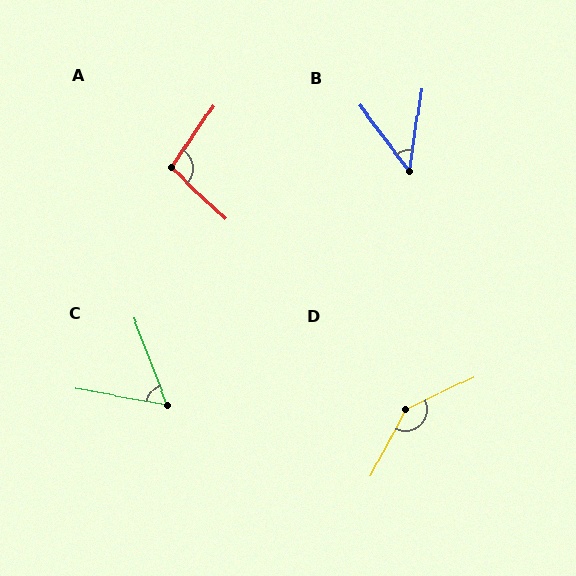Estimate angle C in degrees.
Approximately 59 degrees.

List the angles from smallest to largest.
B (46°), C (59°), A (99°), D (144°).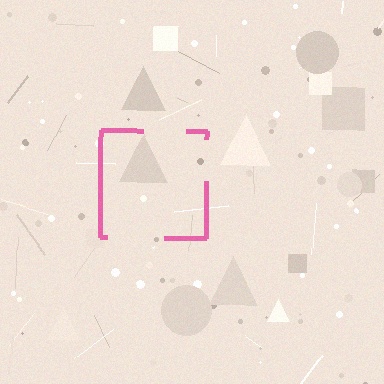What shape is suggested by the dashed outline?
The dashed outline suggests a square.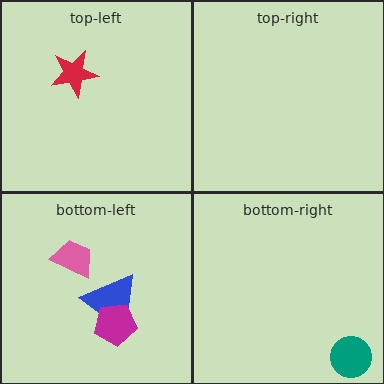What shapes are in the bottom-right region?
The teal circle.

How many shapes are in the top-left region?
1.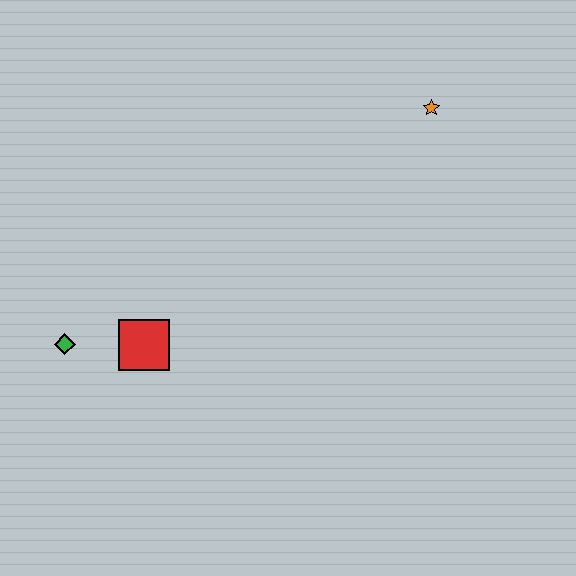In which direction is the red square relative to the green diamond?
The red square is to the right of the green diamond.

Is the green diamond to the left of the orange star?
Yes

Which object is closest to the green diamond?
The red square is closest to the green diamond.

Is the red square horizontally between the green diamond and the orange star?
Yes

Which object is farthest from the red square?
The orange star is farthest from the red square.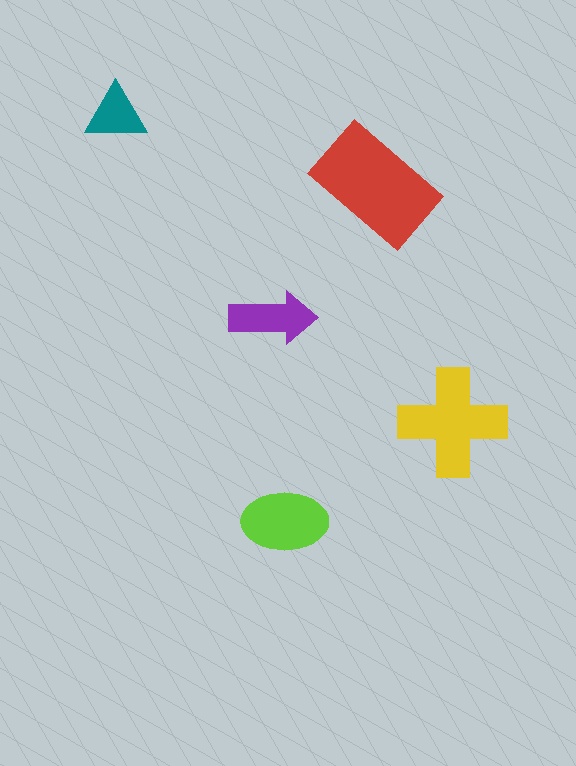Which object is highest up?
The teal triangle is topmost.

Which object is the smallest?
The teal triangle.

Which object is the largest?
The red rectangle.